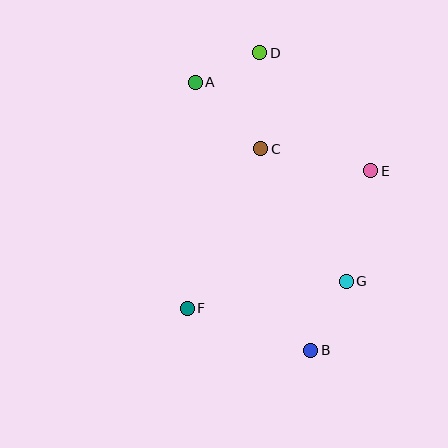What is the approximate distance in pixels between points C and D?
The distance between C and D is approximately 96 pixels.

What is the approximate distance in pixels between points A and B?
The distance between A and B is approximately 292 pixels.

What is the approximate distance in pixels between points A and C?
The distance between A and C is approximately 93 pixels.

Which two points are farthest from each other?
Points B and D are farthest from each other.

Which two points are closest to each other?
Points A and D are closest to each other.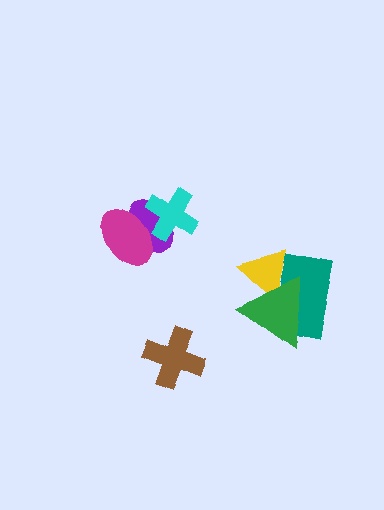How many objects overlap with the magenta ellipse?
2 objects overlap with the magenta ellipse.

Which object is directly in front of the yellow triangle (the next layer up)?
The teal rectangle is directly in front of the yellow triangle.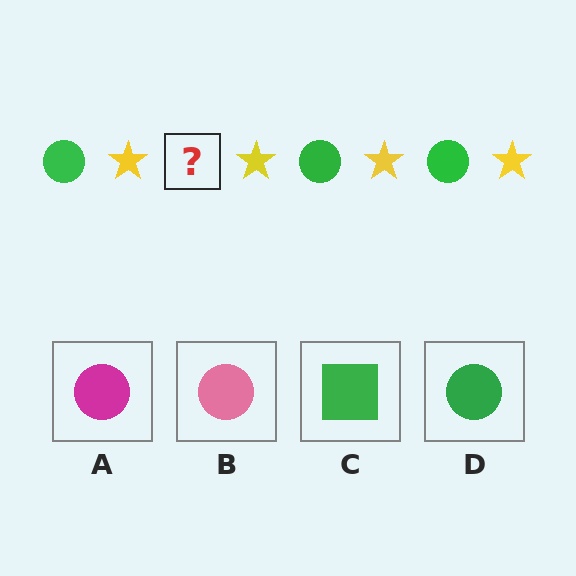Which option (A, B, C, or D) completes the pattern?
D.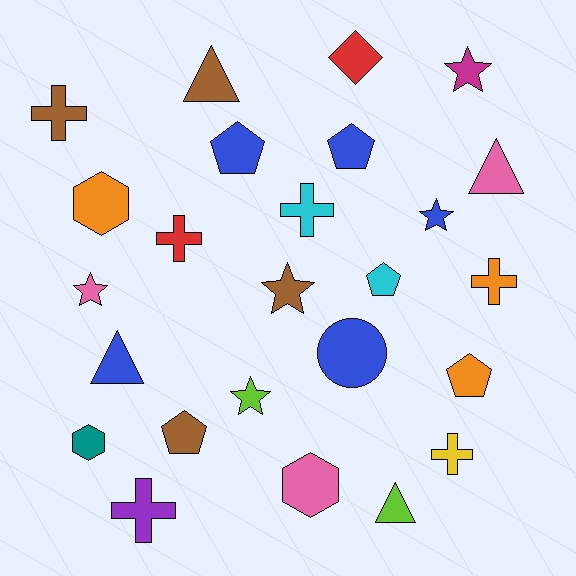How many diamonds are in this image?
There is 1 diamond.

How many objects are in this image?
There are 25 objects.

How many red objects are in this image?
There are 2 red objects.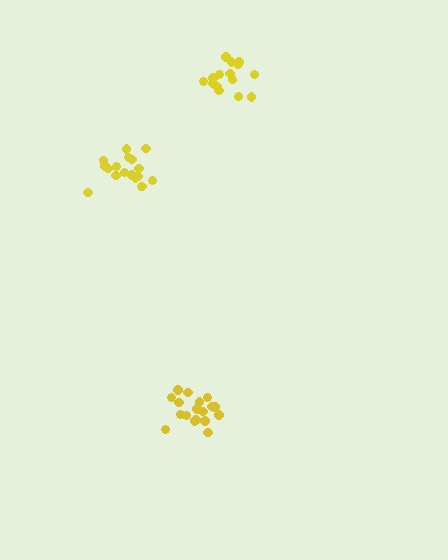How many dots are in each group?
Group 1: 19 dots, Group 2: 18 dots, Group 3: 15 dots (52 total).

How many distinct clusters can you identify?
There are 3 distinct clusters.